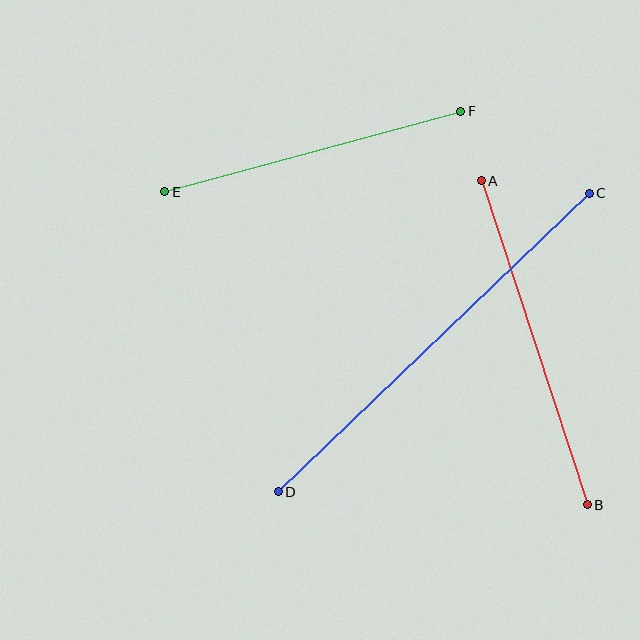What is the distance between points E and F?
The distance is approximately 307 pixels.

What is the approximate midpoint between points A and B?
The midpoint is at approximately (534, 343) pixels.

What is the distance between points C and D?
The distance is approximately 431 pixels.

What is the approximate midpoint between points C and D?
The midpoint is at approximately (434, 343) pixels.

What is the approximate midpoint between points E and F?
The midpoint is at approximately (313, 151) pixels.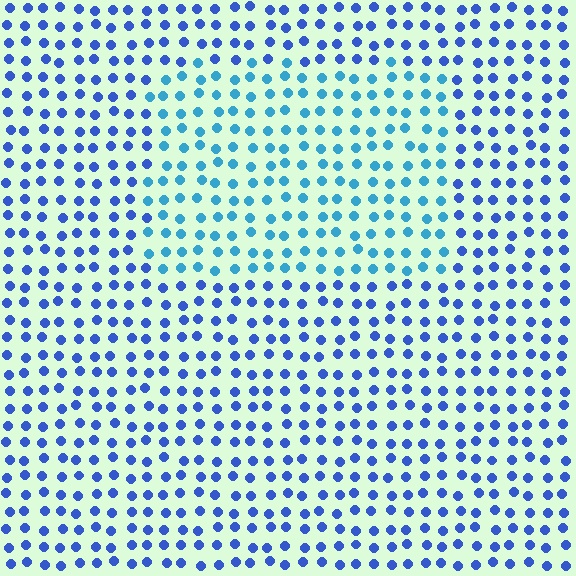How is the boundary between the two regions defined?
The boundary is defined purely by a slight shift in hue (about 30 degrees). Spacing, size, and orientation are identical on both sides.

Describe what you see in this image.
The image is filled with small blue elements in a uniform arrangement. A rectangle-shaped region is visible where the elements are tinted to a slightly different hue, forming a subtle color boundary.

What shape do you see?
I see a rectangle.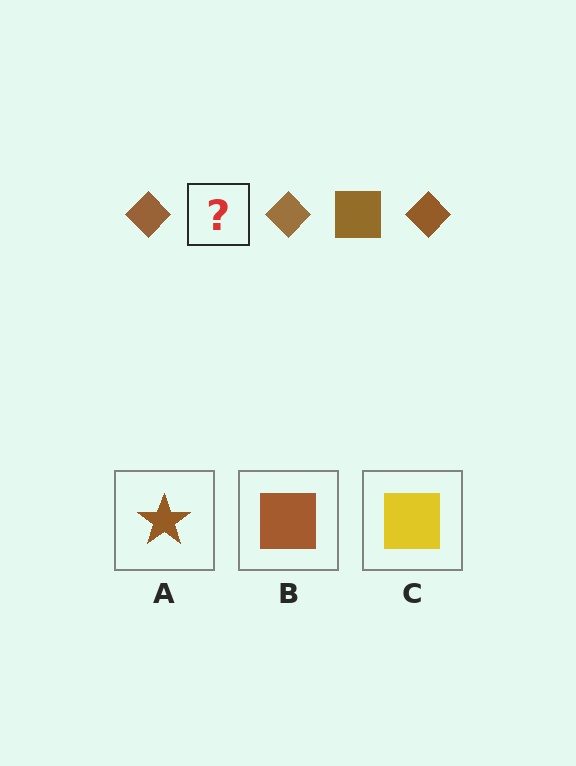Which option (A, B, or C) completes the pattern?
B.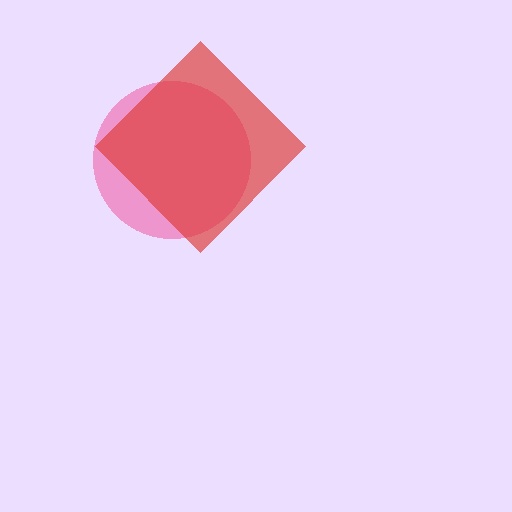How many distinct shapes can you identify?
There are 2 distinct shapes: a pink circle, a red diamond.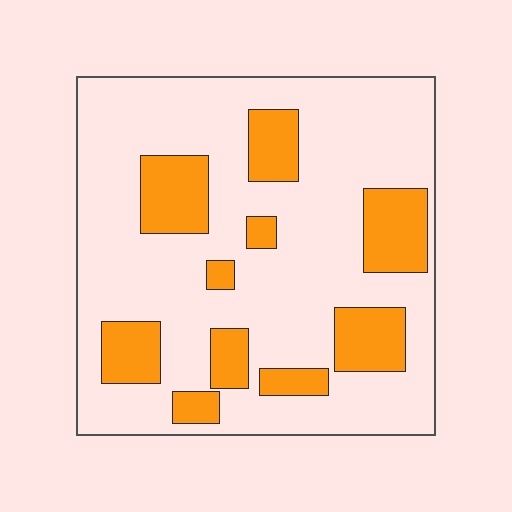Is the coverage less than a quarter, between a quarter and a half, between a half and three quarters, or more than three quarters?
Less than a quarter.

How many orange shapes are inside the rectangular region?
10.